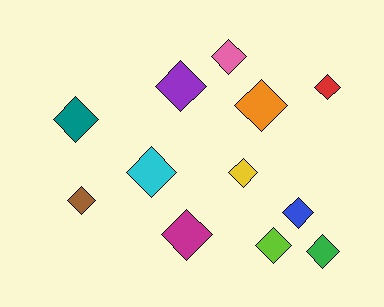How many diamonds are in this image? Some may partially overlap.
There are 12 diamonds.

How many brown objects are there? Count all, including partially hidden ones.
There is 1 brown object.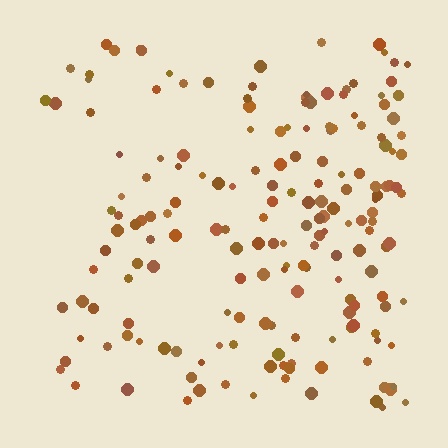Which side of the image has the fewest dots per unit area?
The left.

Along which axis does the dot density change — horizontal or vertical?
Horizontal.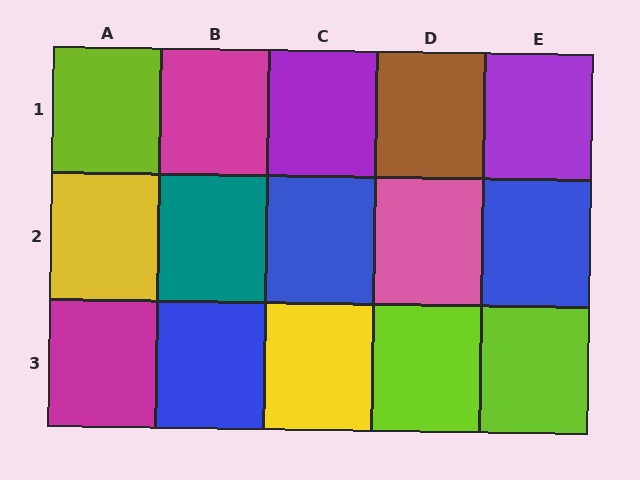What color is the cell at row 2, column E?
Blue.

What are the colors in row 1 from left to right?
Lime, magenta, purple, brown, purple.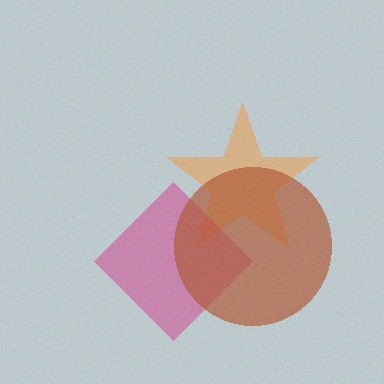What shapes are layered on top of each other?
The layered shapes are: an orange star, a magenta diamond, a brown circle.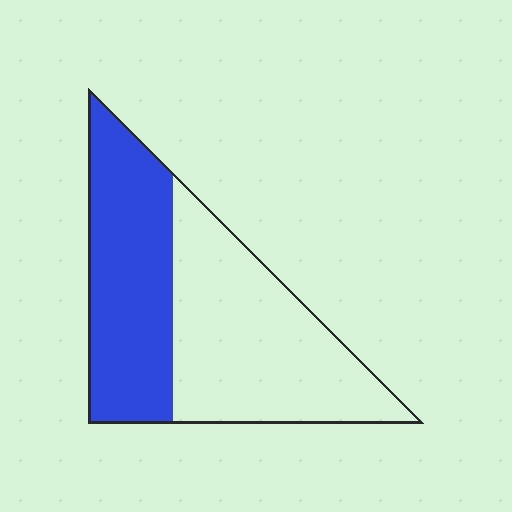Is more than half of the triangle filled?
No.